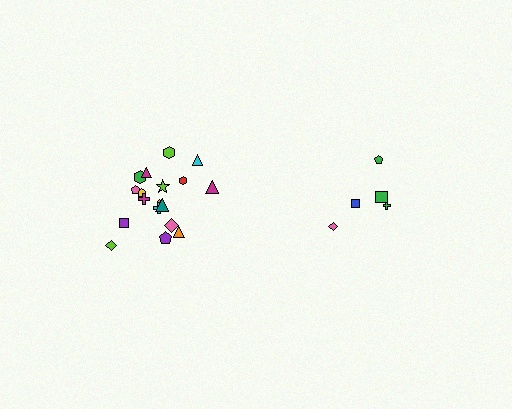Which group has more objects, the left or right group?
The left group.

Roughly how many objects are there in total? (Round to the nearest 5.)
Roughly 25 objects in total.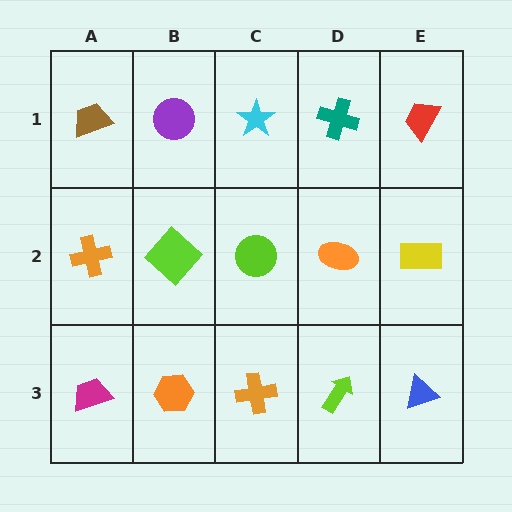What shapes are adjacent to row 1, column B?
A lime diamond (row 2, column B), a brown trapezoid (row 1, column A), a cyan star (row 1, column C).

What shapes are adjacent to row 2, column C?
A cyan star (row 1, column C), an orange cross (row 3, column C), a lime diamond (row 2, column B), an orange ellipse (row 2, column D).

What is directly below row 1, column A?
An orange cross.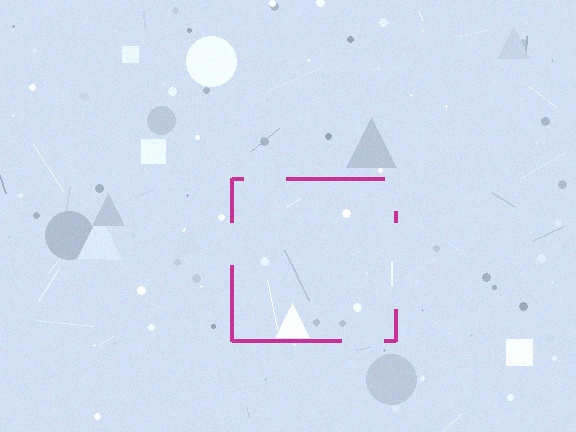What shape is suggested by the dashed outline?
The dashed outline suggests a square.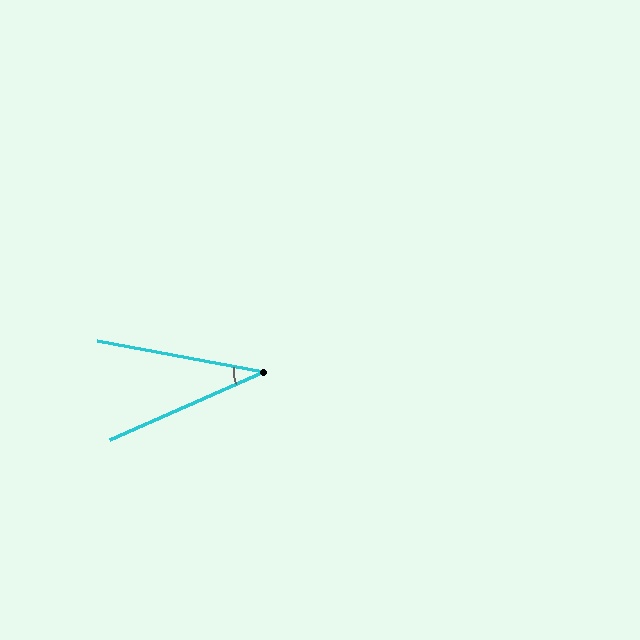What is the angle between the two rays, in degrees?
Approximately 34 degrees.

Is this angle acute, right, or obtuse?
It is acute.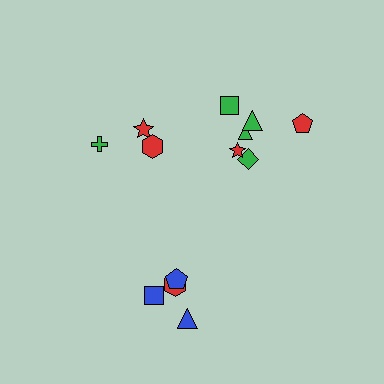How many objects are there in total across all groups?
There are 13 objects.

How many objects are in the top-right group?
There are 6 objects.